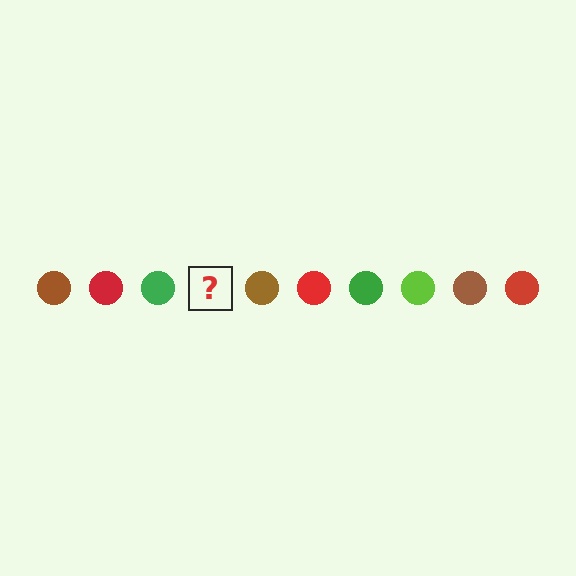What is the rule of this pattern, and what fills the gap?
The rule is that the pattern cycles through brown, red, green, lime circles. The gap should be filled with a lime circle.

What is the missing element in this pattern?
The missing element is a lime circle.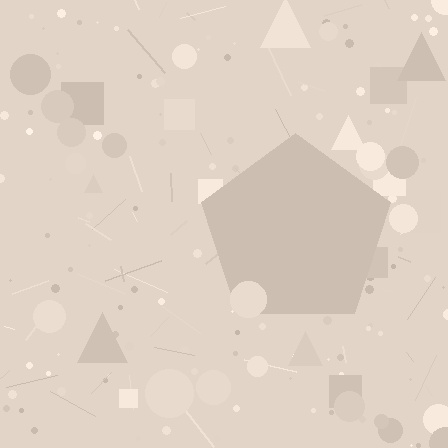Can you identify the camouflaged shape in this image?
The camouflaged shape is a pentagon.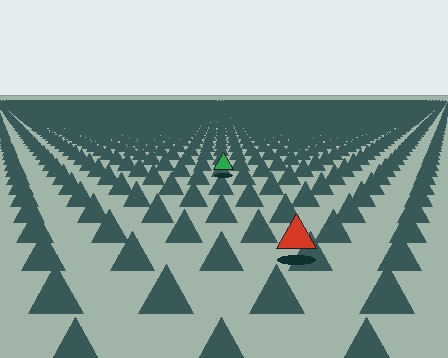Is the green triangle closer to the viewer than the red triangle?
No. The red triangle is closer — you can tell from the texture gradient: the ground texture is coarser near it.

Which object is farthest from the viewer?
The green triangle is farthest from the viewer. It appears smaller and the ground texture around it is denser.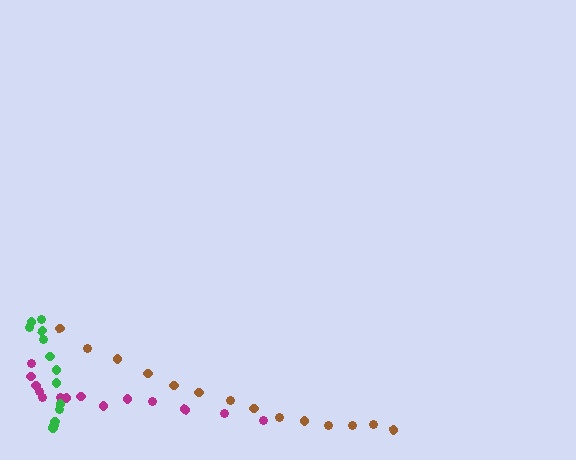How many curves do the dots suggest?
There are 3 distinct paths.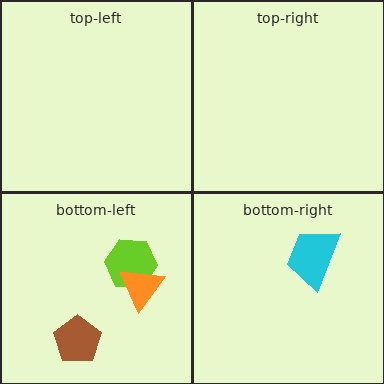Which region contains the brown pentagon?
The bottom-left region.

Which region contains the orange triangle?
The bottom-left region.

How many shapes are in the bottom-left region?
3.